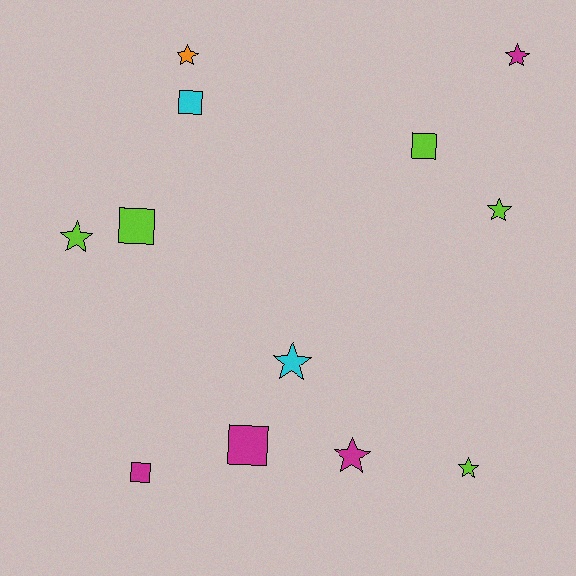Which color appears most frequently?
Lime, with 5 objects.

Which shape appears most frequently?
Star, with 7 objects.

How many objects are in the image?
There are 12 objects.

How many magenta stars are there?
There are 2 magenta stars.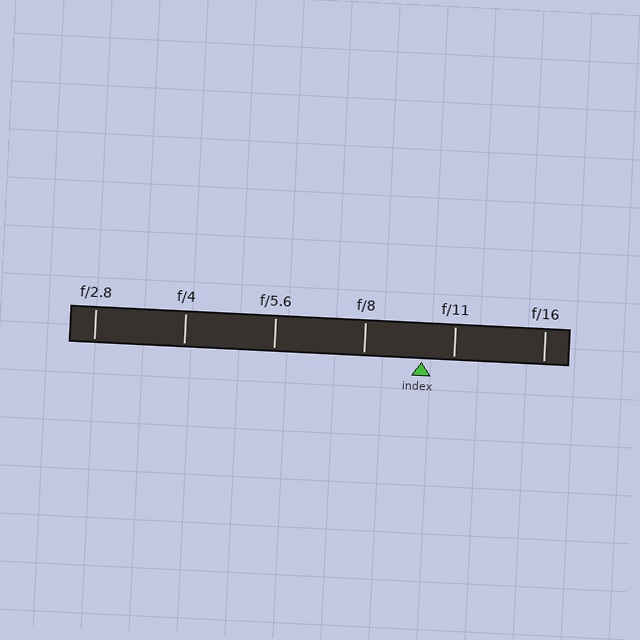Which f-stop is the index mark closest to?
The index mark is closest to f/11.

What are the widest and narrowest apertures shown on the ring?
The widest aperture shown is f/2.8 and the narrowest is f/16.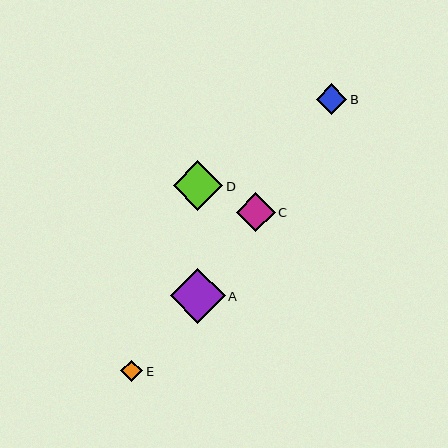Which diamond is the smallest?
Diamond E is the smallest with a size of approximately 22 pixels.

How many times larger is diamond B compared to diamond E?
Diamond B is approximately 1.4 times the size of diamond E.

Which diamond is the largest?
Diamond A is the largest with a size of approximately 55 pixels.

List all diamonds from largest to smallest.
From largest to smallest: A, D, C, B, E.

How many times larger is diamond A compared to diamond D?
Diamond A is approximately 1.1 times the size of diamond D.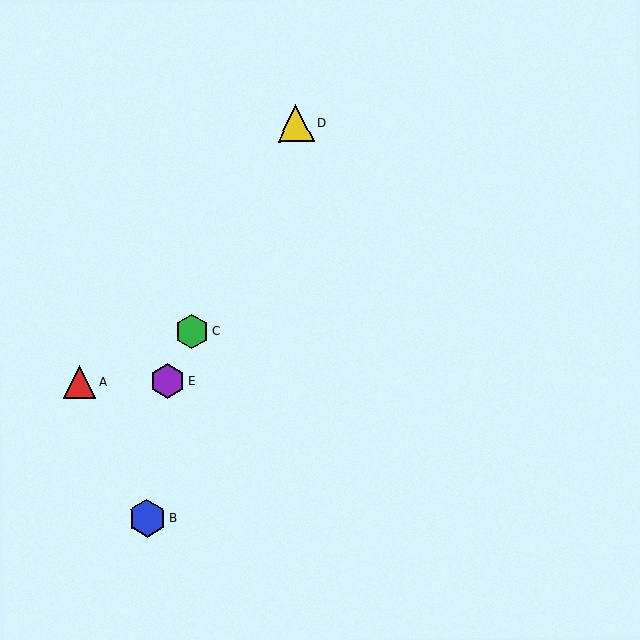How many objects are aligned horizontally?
2 objects (A, E) are aligned horizontally.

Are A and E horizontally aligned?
Yes, both are at y≈382.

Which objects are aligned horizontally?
Objects A, E are aligned horizontally.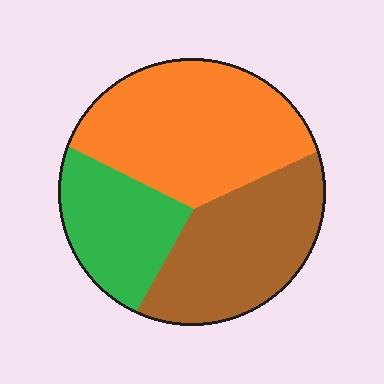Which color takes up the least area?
Green, at roughly 25%.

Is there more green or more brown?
Brown.